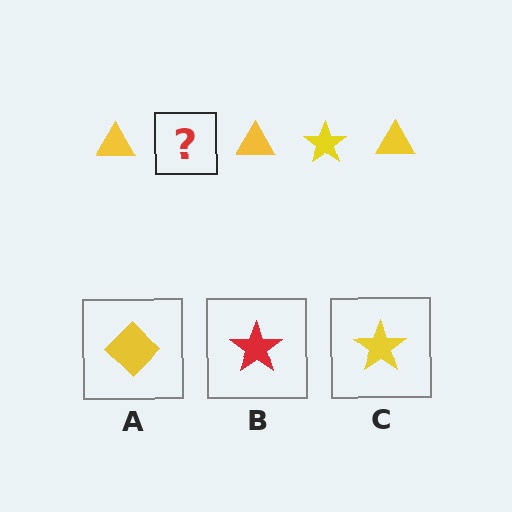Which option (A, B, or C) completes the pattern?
C.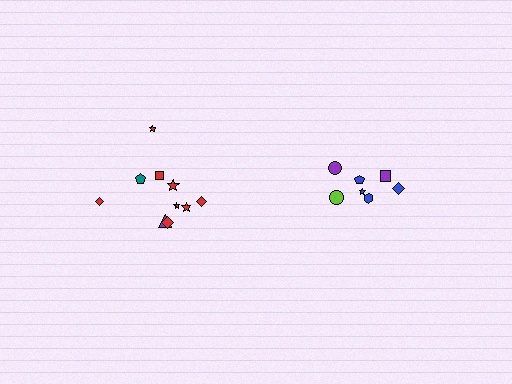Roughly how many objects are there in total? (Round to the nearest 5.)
Roughly 15 objects in total.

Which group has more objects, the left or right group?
The left group.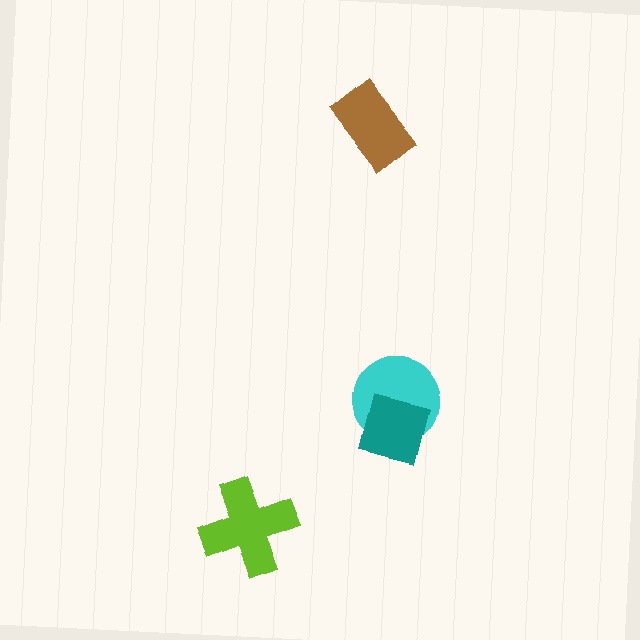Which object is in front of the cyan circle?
The teal square is in front of the cyan circle.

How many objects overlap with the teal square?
1 object overlaps with the teal square.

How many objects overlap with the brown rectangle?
0 objects overlap with the brown rectangle.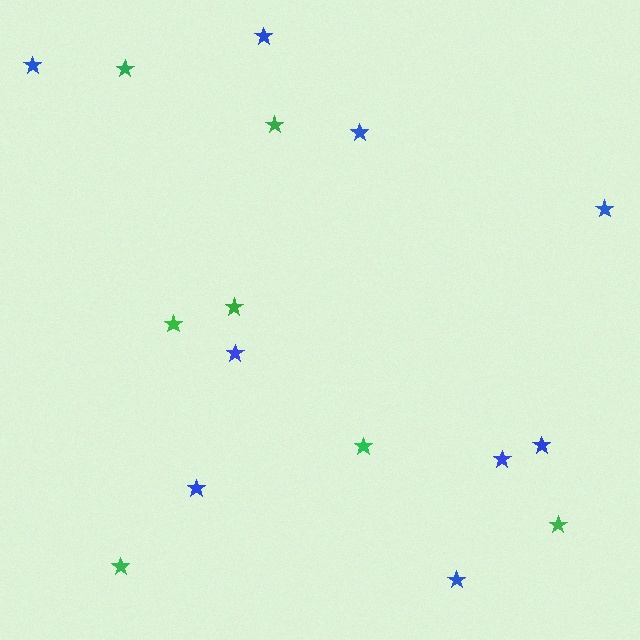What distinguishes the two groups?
There are 2 groups: one group of green stars (7) and one group of blue stars (9).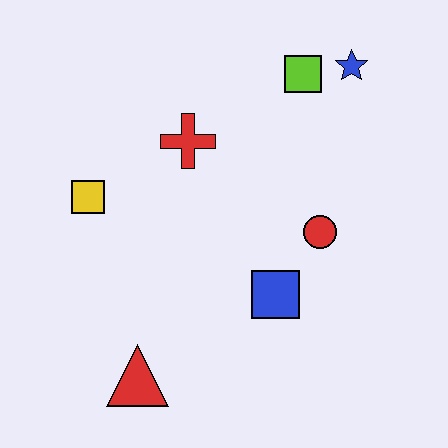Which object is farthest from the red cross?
The red triangle is farthest from the red cross.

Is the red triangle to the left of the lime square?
Yes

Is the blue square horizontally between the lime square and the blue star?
No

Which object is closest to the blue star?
The lime square is closest to the blue star.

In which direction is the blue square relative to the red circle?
The blue square is below the red circle.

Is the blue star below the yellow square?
No